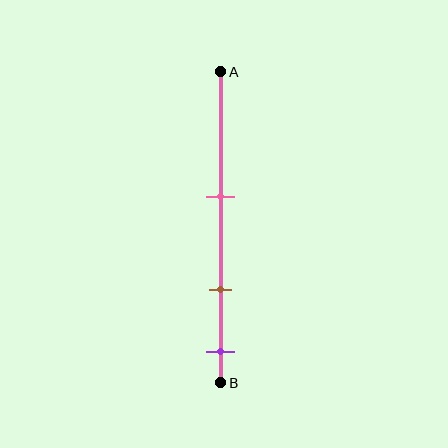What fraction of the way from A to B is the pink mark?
The pink mark is approximately 40% (0.4) of the way from A to B.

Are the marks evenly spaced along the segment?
Yes, the marks are approximately evenly spaced.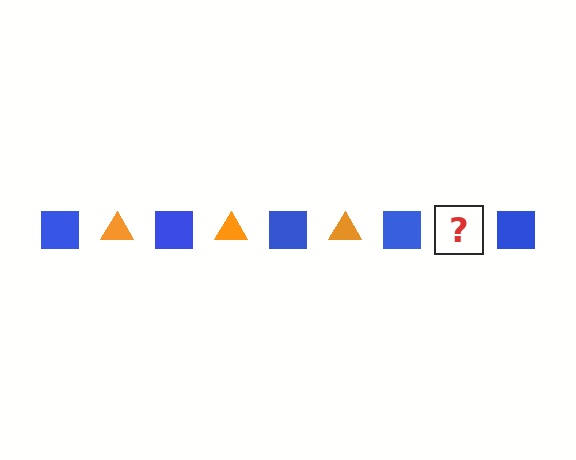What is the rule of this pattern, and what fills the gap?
The rule is that the pattern alternates between blue square and orange triangle. The gap should be filled with an orange triangle.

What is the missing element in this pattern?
The missing element is an orange triangle.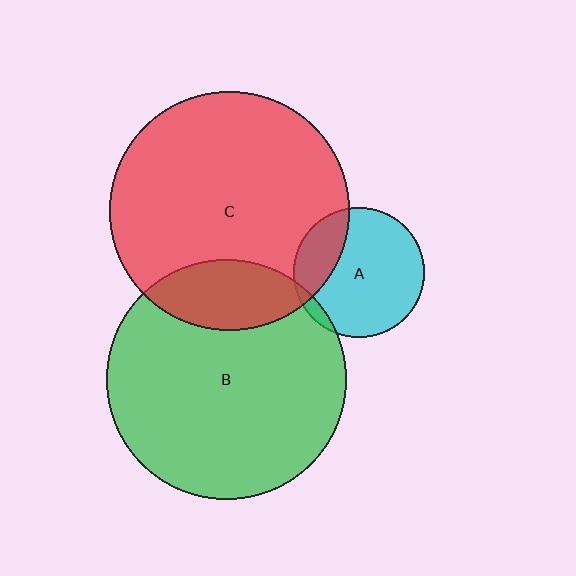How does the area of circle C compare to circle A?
Approximately 3.4 times.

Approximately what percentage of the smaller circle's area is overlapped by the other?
Approximately 20%.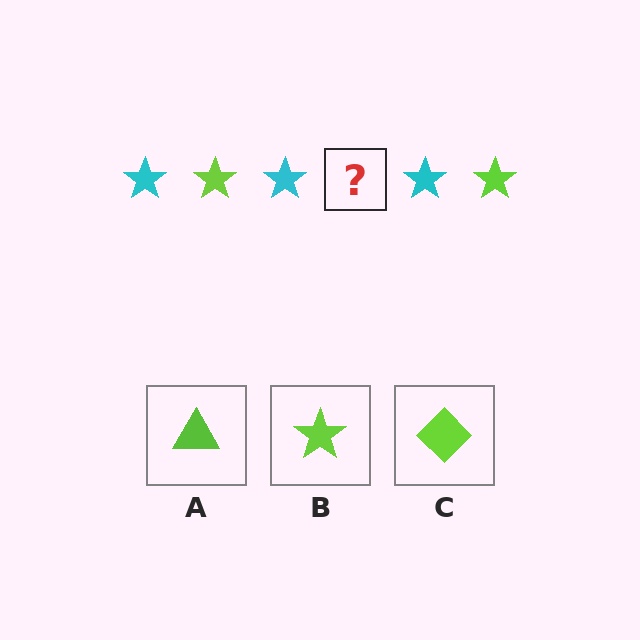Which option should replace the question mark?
Option B.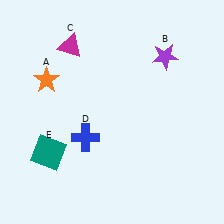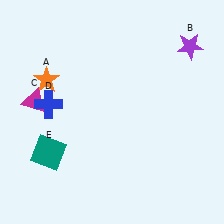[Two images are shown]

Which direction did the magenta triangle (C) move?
The magenta triangle (C) moved down.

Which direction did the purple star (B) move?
The purple star (B) moved right.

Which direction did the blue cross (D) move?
The blue cross (D) moved left.